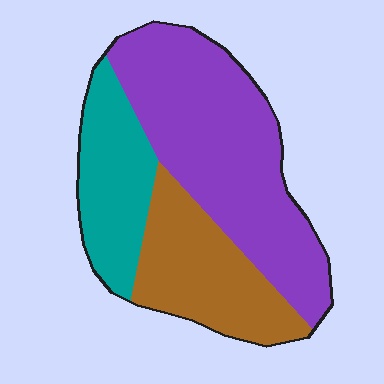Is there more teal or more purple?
Purple.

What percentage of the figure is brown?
Brown covers about 25% of the figure.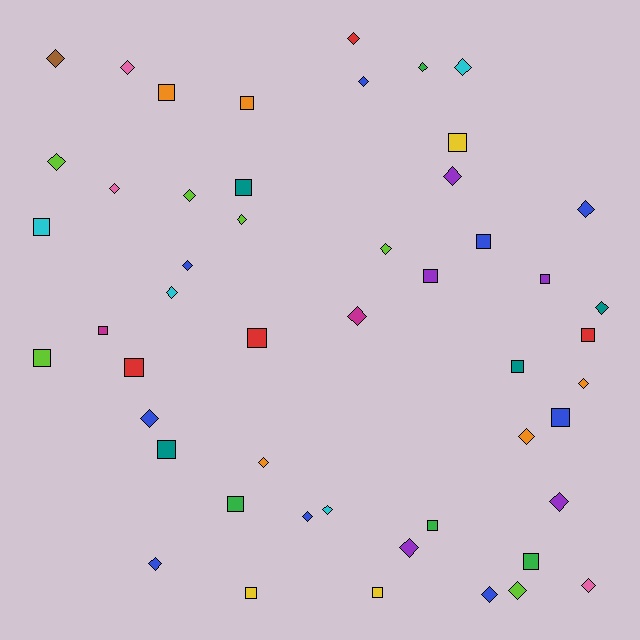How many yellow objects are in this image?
There are 3 yellow objects.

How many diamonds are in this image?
There are 29 diamonds.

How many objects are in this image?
There are 50 objects.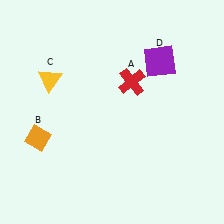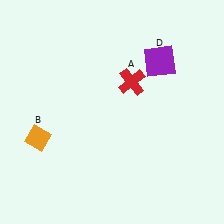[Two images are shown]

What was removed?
The yellow triangle (C) was removed in Image 2.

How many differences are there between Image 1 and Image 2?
There is 1 difference between the two images.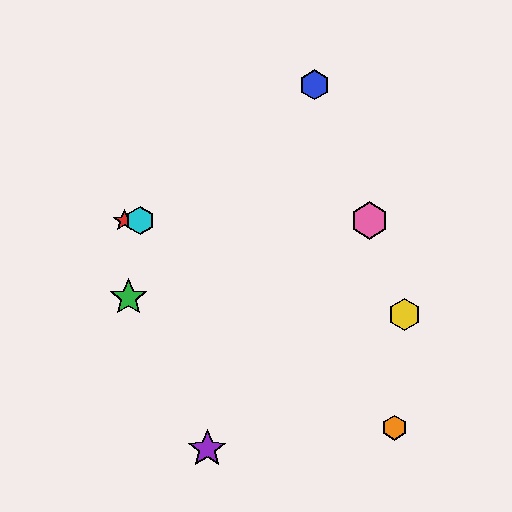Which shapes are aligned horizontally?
The red star, the cyan hexagon, the pink hexagon are aligned horizontally.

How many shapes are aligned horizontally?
3 shapes (the red star, the cyan hexagon, the pink hexagon) are aligned horizontally.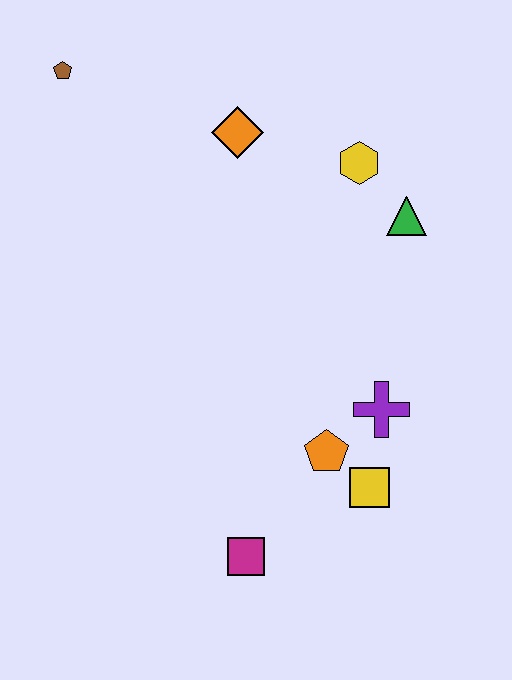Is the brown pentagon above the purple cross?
Yes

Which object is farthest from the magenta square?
The brown pentagon is farthest from the magenta square.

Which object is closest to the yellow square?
The orange pentagon is closest to the yellow square.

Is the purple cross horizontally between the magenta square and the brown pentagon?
No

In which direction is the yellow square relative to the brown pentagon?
The yellow square is below the brown pentagon.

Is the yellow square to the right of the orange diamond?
Yes